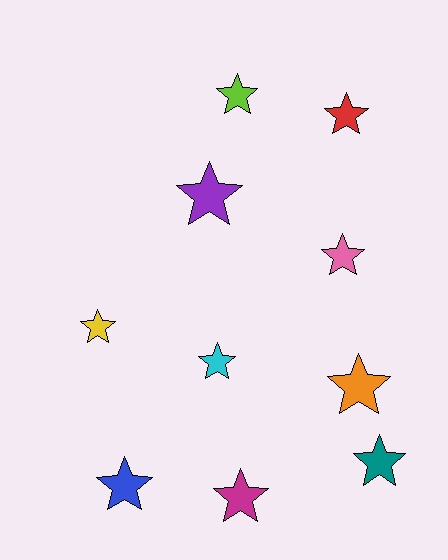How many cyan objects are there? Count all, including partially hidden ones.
There is 1 cyan object.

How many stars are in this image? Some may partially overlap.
There are 10 stars.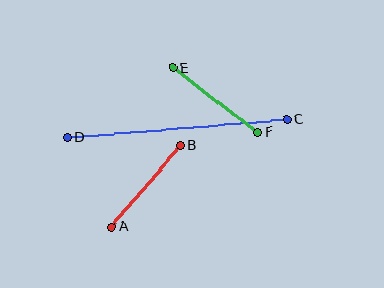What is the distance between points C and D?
The distance is approximately 220 pixels.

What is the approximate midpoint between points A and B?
The midpoint is at approximately (146, 186) pixels.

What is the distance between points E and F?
The distance is approximately 106 pixels.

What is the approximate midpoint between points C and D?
The midpoint is at approximately (177, 129) pixels.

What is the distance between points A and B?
The distance is approximately 107 pixels.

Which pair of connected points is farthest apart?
Points C and D are farthest apart.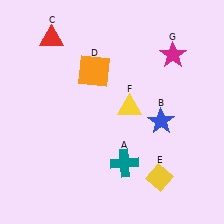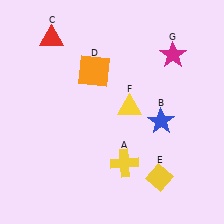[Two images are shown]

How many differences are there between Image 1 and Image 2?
There is 1 difference between the two images.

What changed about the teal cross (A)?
In Image 1, A is teal. In Image 2, it changed to yellow.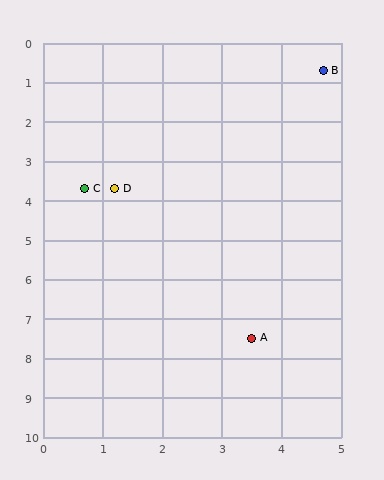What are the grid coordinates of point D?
Point D is at approximately (1.2, 3.7).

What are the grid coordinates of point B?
Point B is at approximately (4.7, 0.7).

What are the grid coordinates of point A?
Point A is at approximately (3.5, 7.5).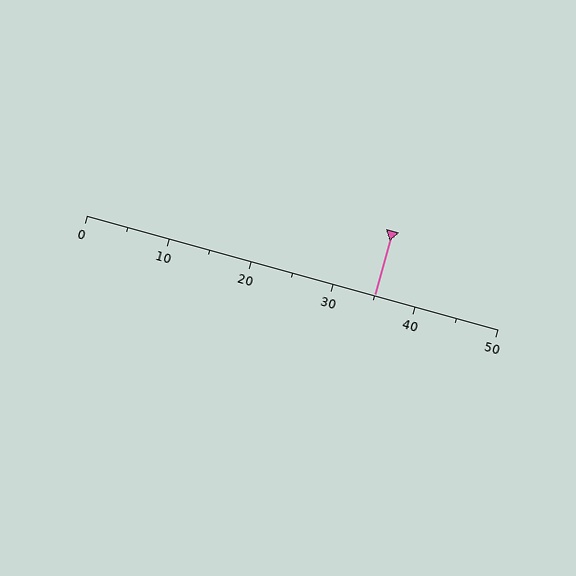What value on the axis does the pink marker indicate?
The marker indicates approximately 35.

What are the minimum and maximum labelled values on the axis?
The axis runs from 0 to 50.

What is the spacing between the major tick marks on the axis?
The major ticks are spaced 10 apart.